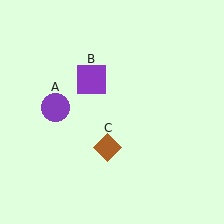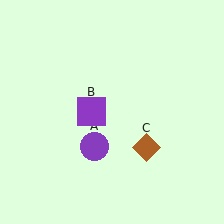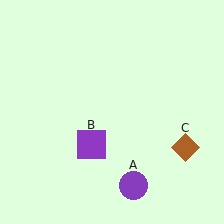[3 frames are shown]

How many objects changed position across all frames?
3 objects changed position: purple circle (object A), purple square (object B), brown diamond (object C).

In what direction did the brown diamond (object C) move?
The brown diamond (object C) moved right.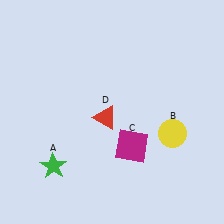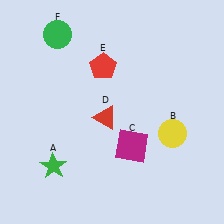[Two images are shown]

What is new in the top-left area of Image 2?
A red pentagon (E) was added in the top-left area of Image 2.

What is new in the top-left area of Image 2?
A green circle (F) was added in the top-left area of Image 2.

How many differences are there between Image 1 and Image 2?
There are 2 differences between the two images.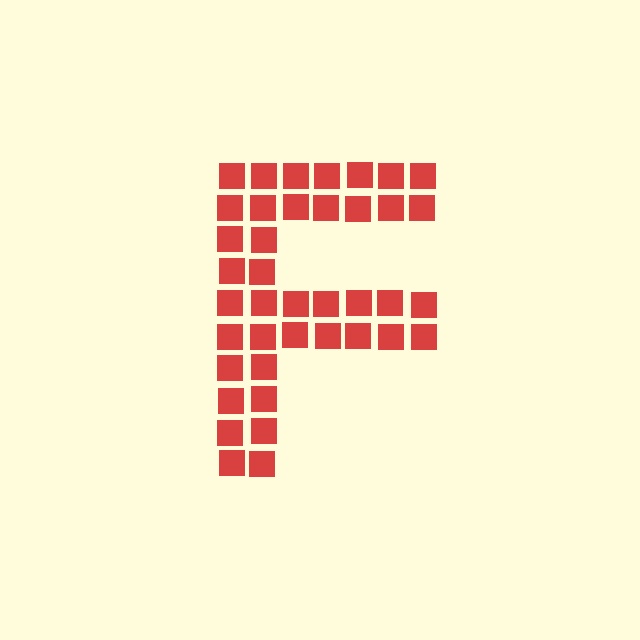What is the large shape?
The large shape is the letter F.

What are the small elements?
The small elements are squares.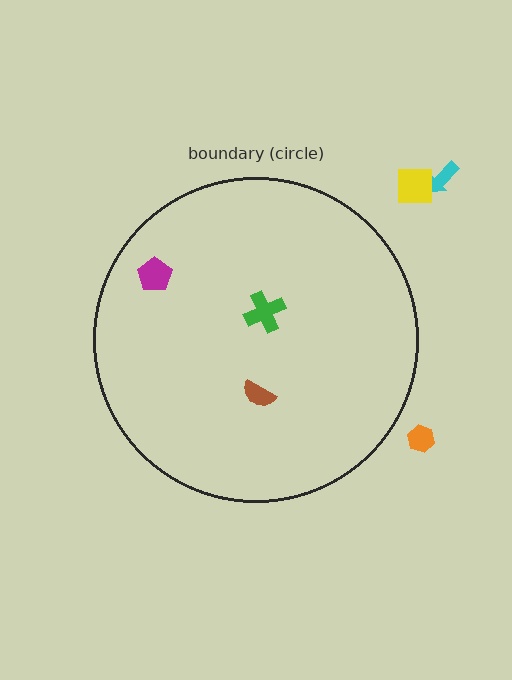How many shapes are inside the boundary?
3 inside, 3 outside.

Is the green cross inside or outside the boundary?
Inside.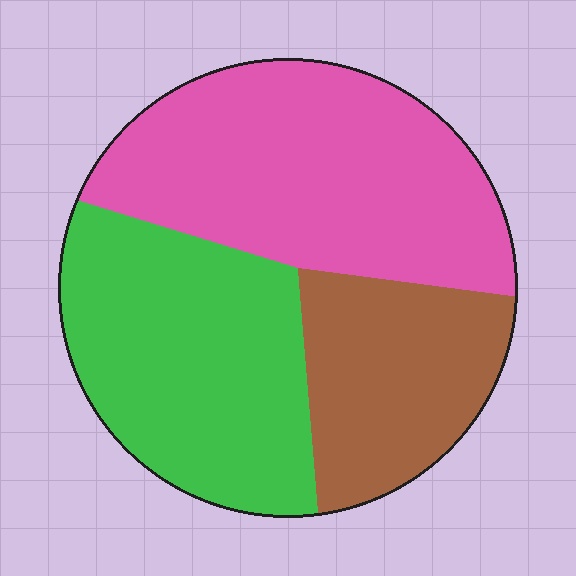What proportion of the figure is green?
Green takes up between a third and a half of the figure.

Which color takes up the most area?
Pink, at roughly 40%.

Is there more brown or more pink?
Pink.